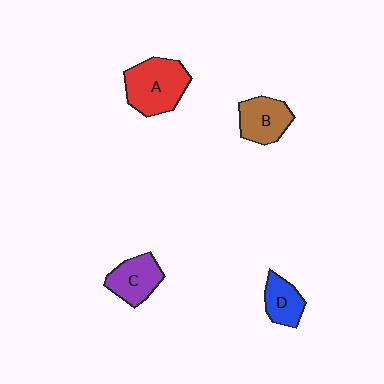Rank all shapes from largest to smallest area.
From largest to smallest: A (red), B (brown), C (purple), D (blue).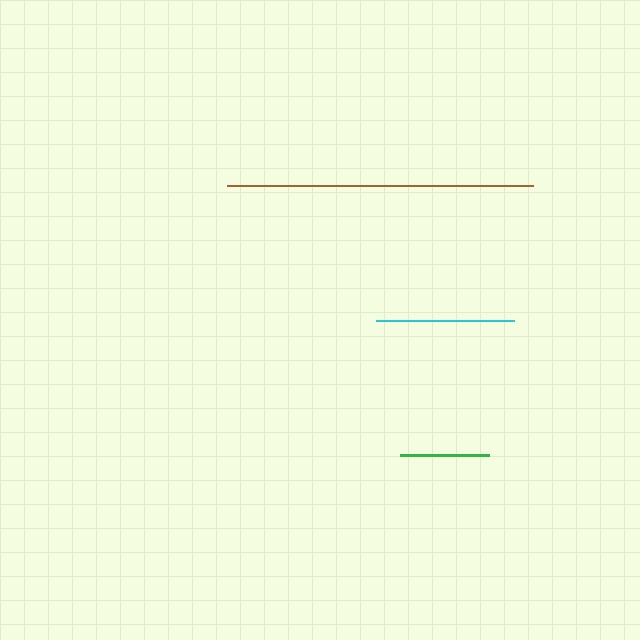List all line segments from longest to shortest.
From longest to shortest: brown, cyan, green.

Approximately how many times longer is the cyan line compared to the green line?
The cyan line is approximately 1.5 times the length of the green line.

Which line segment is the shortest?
The green line is the shortest at approximately 90 pixels.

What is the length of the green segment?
The green segment is approximately 90 pixels long.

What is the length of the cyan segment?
The cyan segment is approximately 138 pixels long.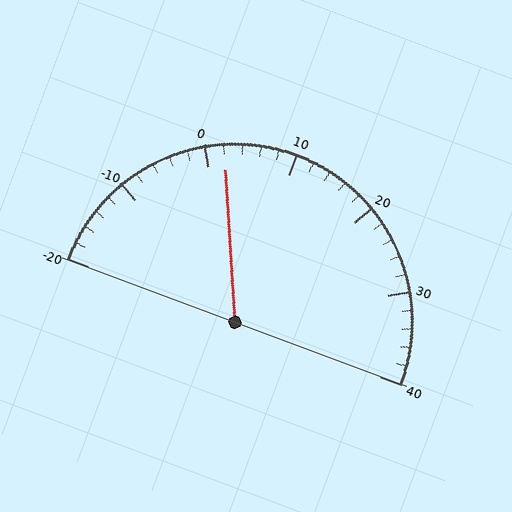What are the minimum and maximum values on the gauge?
The gauge ranges from -20 to 40.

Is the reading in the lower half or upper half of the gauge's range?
The reading is in the lower half of the range (-20 to 40).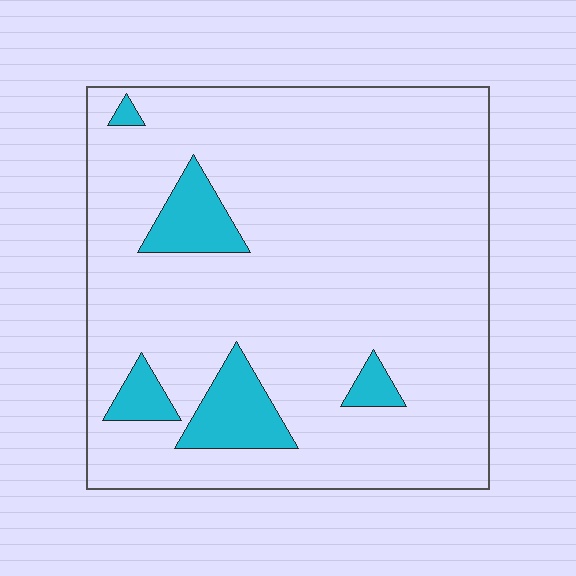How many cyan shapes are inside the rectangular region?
5.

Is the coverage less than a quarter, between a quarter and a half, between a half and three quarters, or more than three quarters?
Less than a quarter.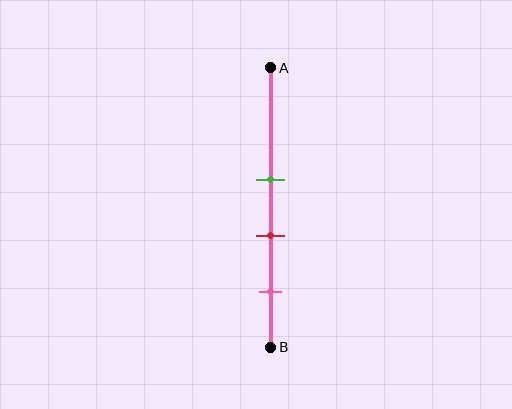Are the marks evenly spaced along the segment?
Yes, the marks are approximately evenly spaced.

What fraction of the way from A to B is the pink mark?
The pink mark is approximately 80% (0.8) of the way from A to B.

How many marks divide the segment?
There are 3 marks dividing the segment.